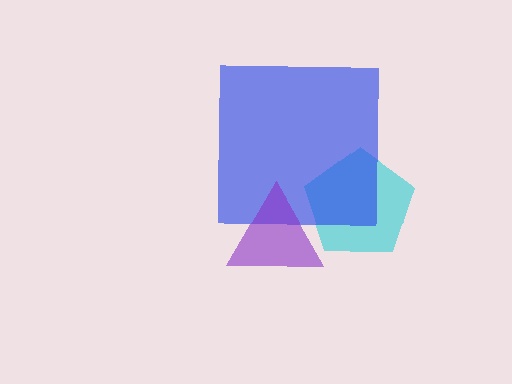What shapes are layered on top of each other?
The layered shapes are: a cyan pentagon, a blue square, a purple triangle.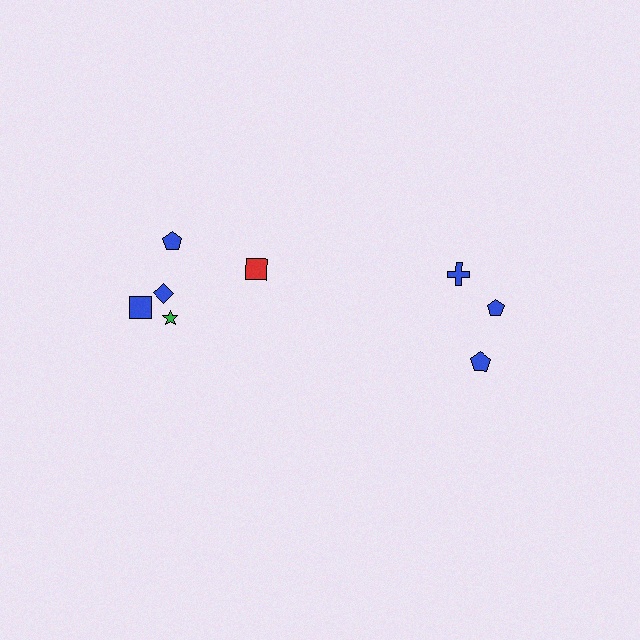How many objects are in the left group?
There are 5 objects.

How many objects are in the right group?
There are 3 objects.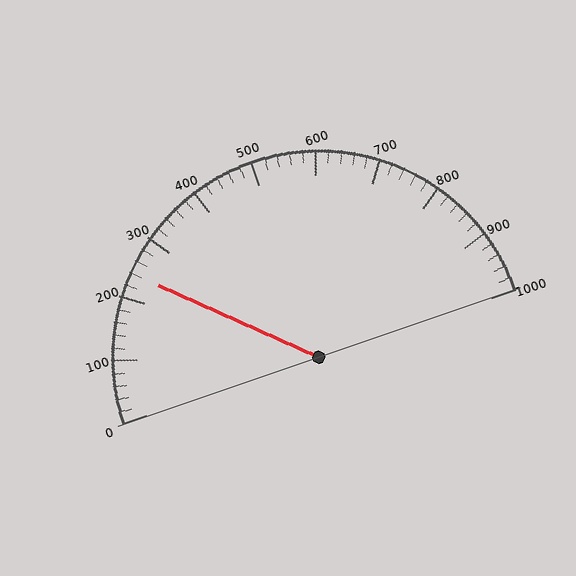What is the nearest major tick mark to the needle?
The nearest major tick mark is 200.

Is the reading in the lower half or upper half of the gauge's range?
The reading is in the lower half of the range (0 to 1000).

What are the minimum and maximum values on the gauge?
The gauge ranges from 0 to 1000.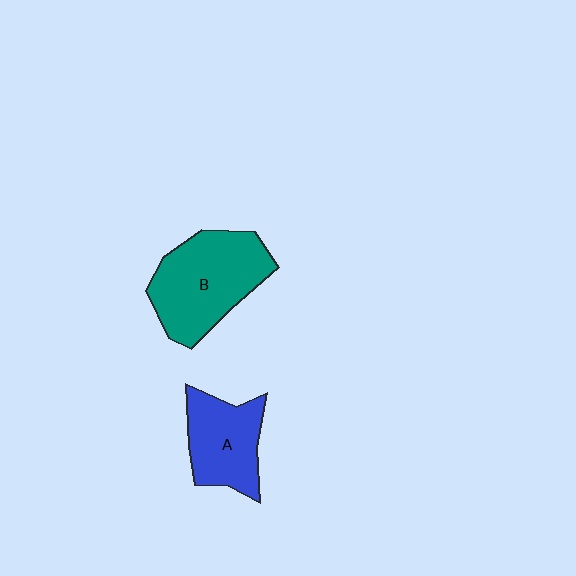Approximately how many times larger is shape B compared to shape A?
Approximately 1.4 times.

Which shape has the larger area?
Shape B (teal).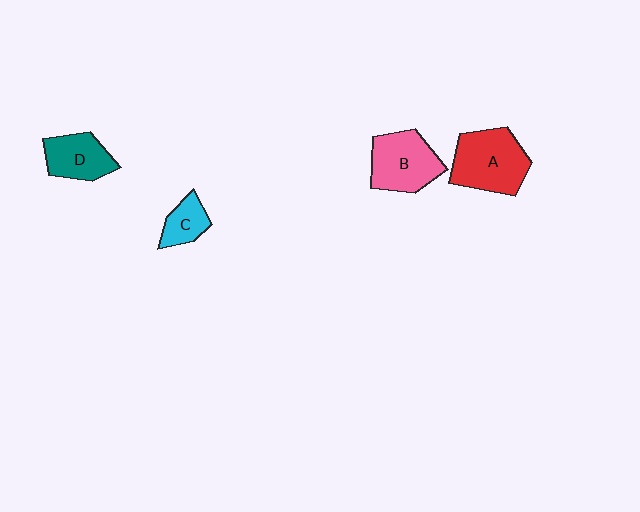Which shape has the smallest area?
Shape C (cyan).